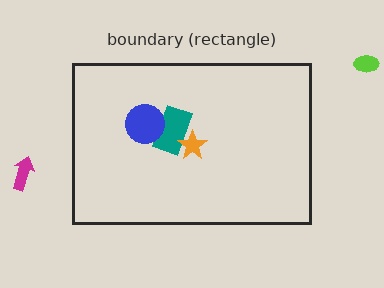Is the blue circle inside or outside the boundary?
Inside.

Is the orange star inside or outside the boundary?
Inside.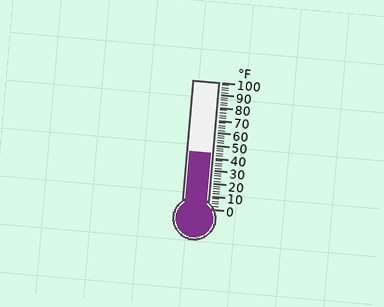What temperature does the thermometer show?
The thermometer shows approximately 44°F.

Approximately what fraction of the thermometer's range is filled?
The thermometer is filled to approximately 45% of its range.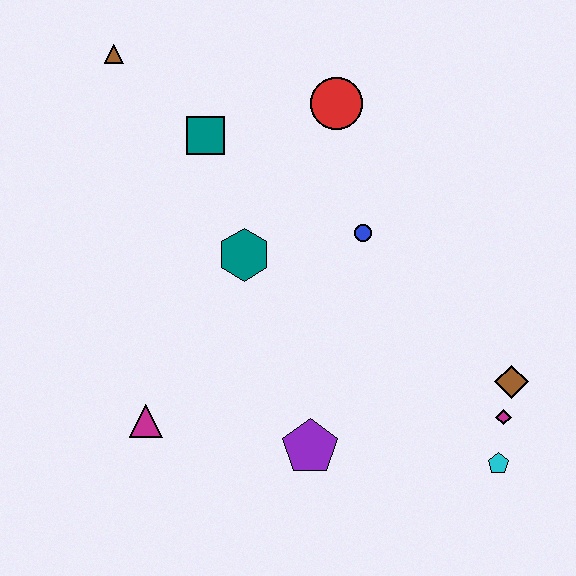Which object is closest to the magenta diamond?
The brown diamond is closest to the magenta diamond.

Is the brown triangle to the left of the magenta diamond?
Yes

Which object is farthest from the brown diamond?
The brown triangle is farthest from the brown diamond.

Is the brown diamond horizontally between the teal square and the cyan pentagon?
No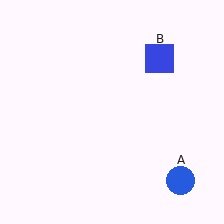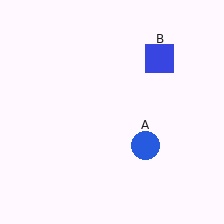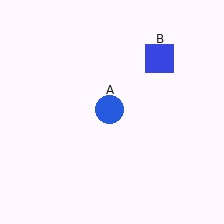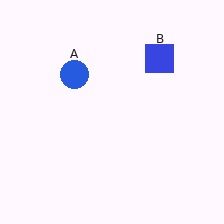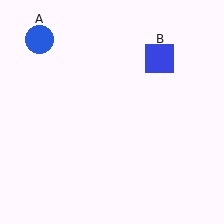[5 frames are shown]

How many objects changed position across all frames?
1 object changed position: blue circle (object A).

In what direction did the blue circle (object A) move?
The blue circle (object A) moved up and to the left.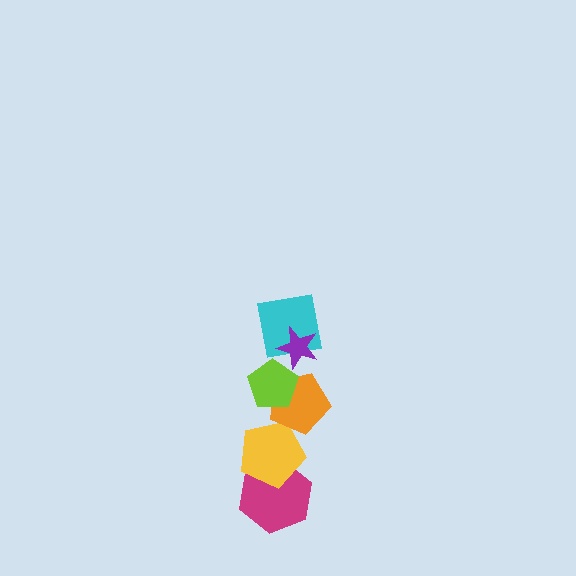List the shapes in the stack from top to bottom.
From top to bottom: the purple star, the cyan square, the lime pentagon, the orange pentagon, the yellow pentagon, the magenta hexagon.